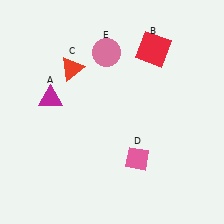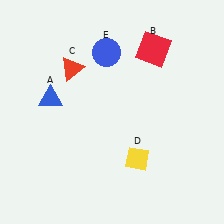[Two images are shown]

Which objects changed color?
A changed from magenta to blue. D changed from pink to yellow. E changed from pink to blue.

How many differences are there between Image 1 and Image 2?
There are 3 differences between the two images.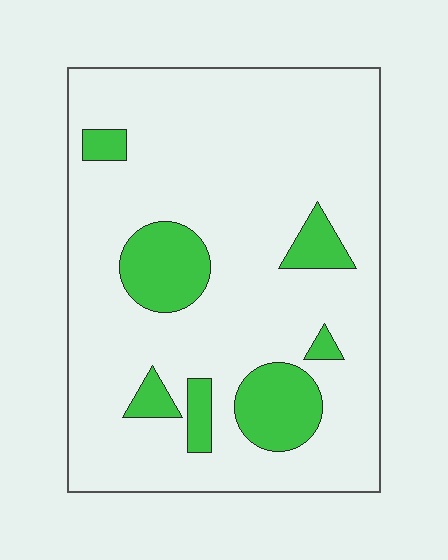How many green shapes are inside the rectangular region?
7.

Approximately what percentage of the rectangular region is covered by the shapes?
Approximately 15%.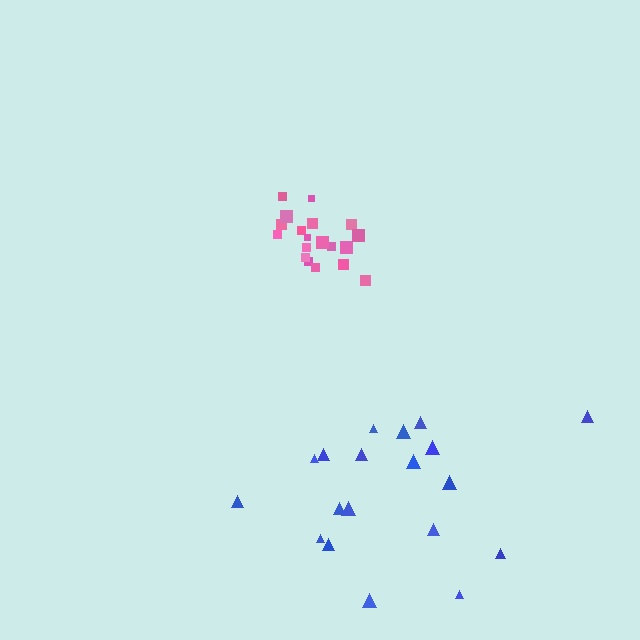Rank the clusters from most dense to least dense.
pink, blue.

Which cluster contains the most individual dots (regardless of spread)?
Pink (19).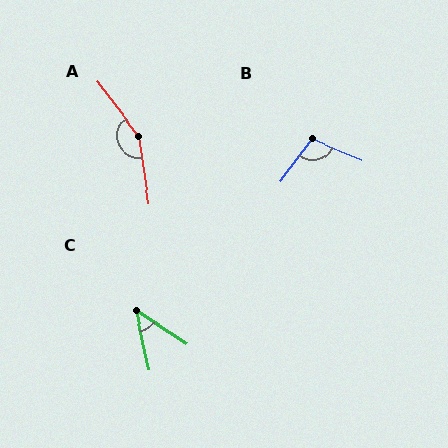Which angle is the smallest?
C, at approximately 45 degrees.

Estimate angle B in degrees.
Approximately 104 degrees.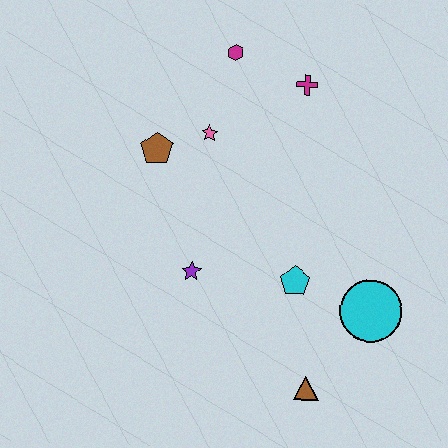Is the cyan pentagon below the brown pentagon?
Yes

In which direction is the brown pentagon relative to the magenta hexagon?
The brown pentagon is below the magenta hexagon.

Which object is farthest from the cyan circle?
The magenta hexagon is farthest from the cyan circle.